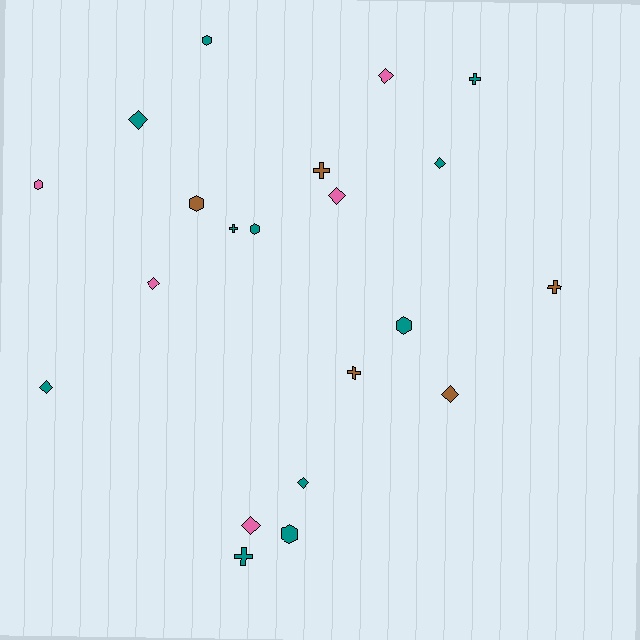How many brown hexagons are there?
There is 1 brown hexagon.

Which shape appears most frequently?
Diamond, with 9 objects.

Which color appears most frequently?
Teal, with 11 objects.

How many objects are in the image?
There are 21 objects.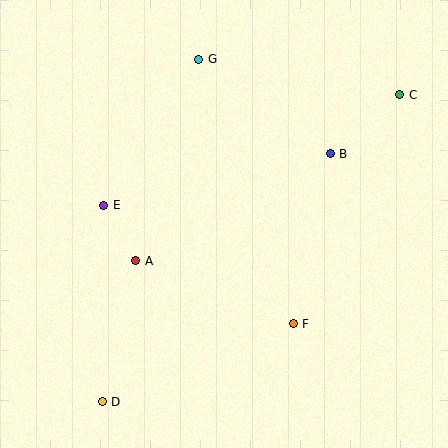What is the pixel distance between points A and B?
The distance between A and B is 222 pixels.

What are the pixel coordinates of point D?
Point D is at (102, 402).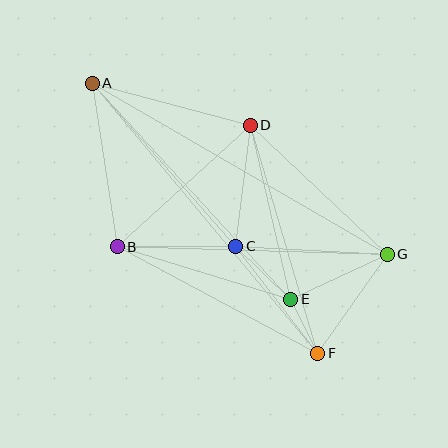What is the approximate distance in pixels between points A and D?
The distance between A and D is approximately 163 pixels.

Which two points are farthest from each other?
Points A and F are farthest from each other.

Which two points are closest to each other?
Points E and F are closest to each other.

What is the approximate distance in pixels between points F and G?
The distance between F and G is approximately 121 pixels.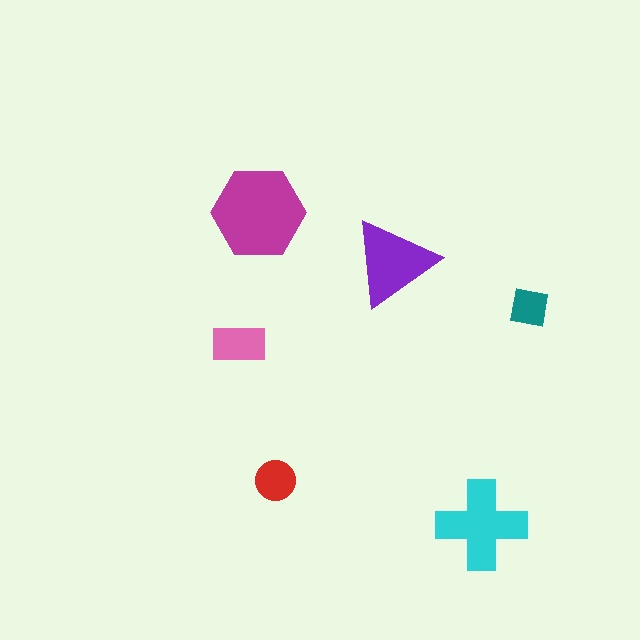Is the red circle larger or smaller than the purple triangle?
Smaller.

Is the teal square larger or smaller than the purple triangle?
Smaller.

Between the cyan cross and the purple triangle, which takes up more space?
The cyan cross.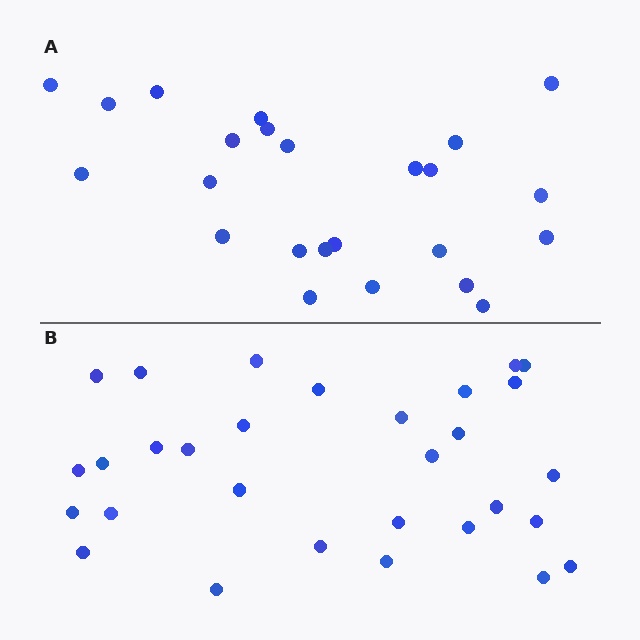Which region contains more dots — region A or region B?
Region B (the bottom region) has more dots.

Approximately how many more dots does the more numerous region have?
Region B has about 6 more dots than region A.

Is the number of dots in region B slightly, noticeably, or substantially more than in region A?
Region B has noticeably more, but not dramatically so. The ratio is roughly 1.2 to 1.